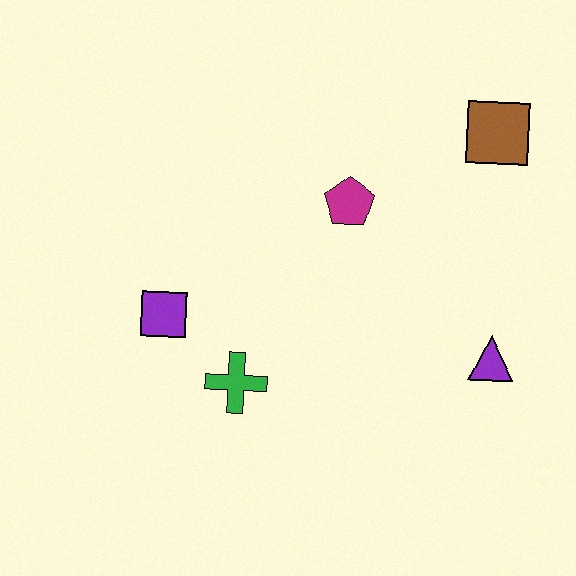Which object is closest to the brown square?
The magenta pentagon is closest to the brown square.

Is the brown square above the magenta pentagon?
Yes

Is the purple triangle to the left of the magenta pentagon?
No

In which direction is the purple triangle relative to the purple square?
The purple triangle is to the right of the purple square.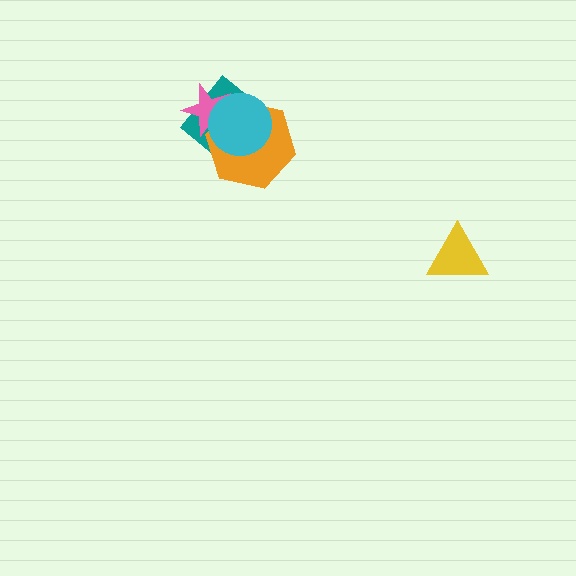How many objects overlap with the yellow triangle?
0 objects overlap with the yellow triangle.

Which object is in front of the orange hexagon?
The cyan circle is in front of the orange hexagon.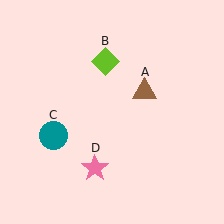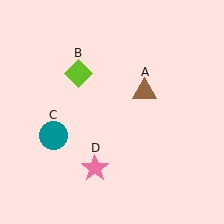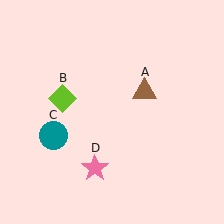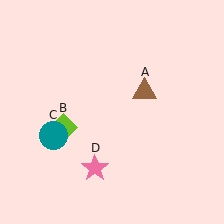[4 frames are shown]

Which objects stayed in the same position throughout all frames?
Brown triangle (object A) and teal circle (object C) and pink star (object D) remained stationary.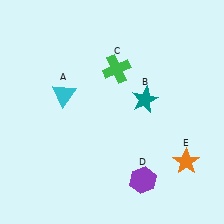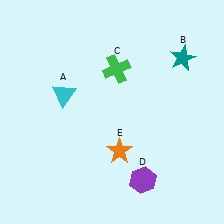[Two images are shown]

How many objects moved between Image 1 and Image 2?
2 objects moved between the two images.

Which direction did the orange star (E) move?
The orange star (E) moved left.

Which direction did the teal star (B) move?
The teal star (B) moved up.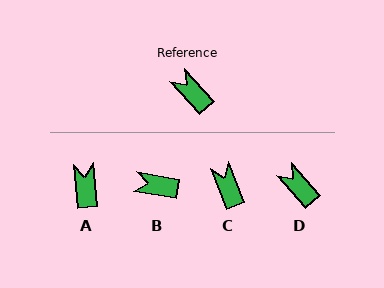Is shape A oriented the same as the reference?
No, it is off by about 36 degrees.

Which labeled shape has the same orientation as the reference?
D.